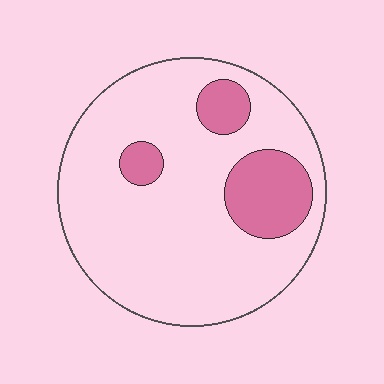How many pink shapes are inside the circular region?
3.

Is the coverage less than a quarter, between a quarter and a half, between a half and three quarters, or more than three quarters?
Less than a quarter.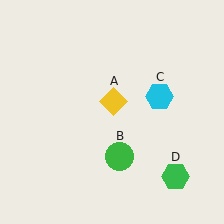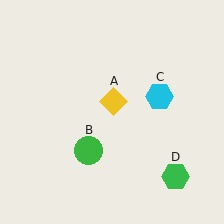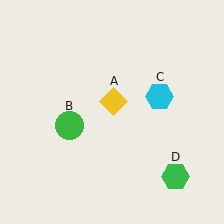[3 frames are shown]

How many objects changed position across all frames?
1 object changed position: green circle (object B).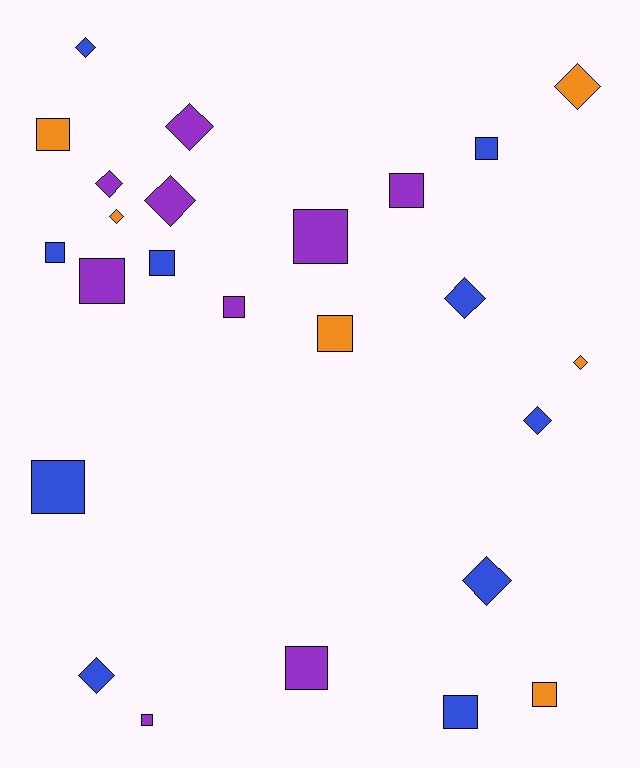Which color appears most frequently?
Blue, with 10 objects.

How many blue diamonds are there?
There are 5 blue diamonds.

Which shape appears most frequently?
Square, with 14 objects.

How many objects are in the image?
There are 25 objects.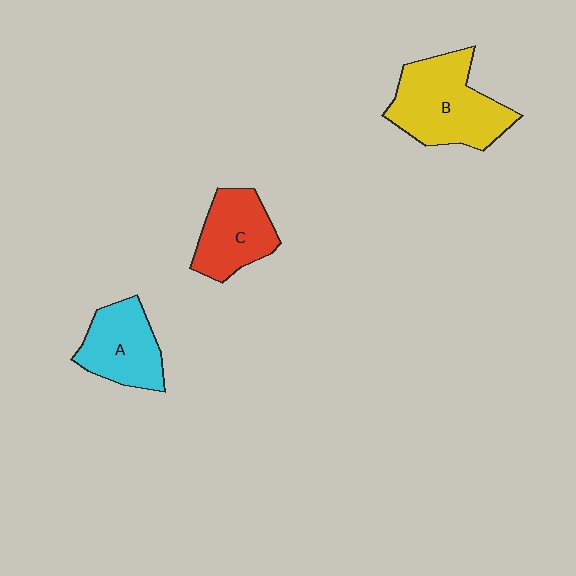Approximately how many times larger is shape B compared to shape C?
Approximately 1.5 times.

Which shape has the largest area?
Shape B (yellow).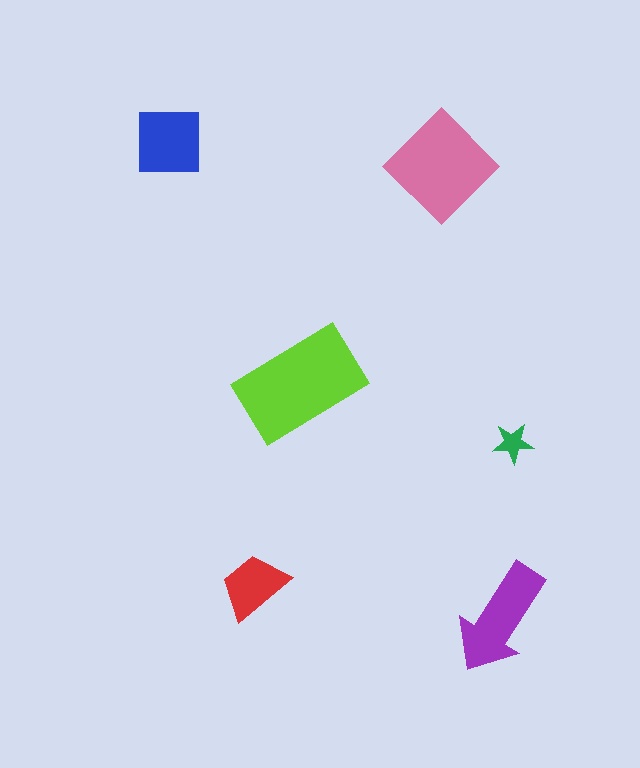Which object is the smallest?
The green star.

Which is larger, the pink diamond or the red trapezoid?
The pink diamond.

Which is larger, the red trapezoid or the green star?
The red trapezoid.